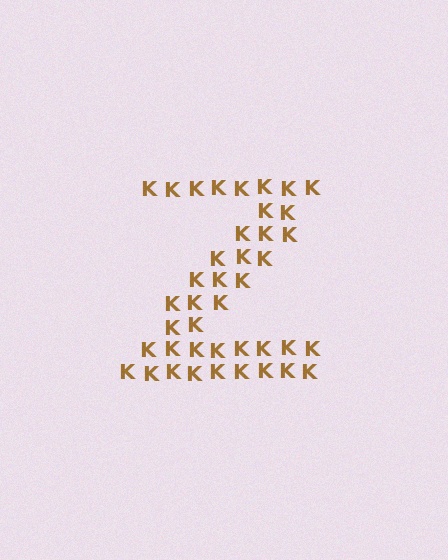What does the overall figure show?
The overall figure shows the letter Z.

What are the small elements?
The small elements are letter K's.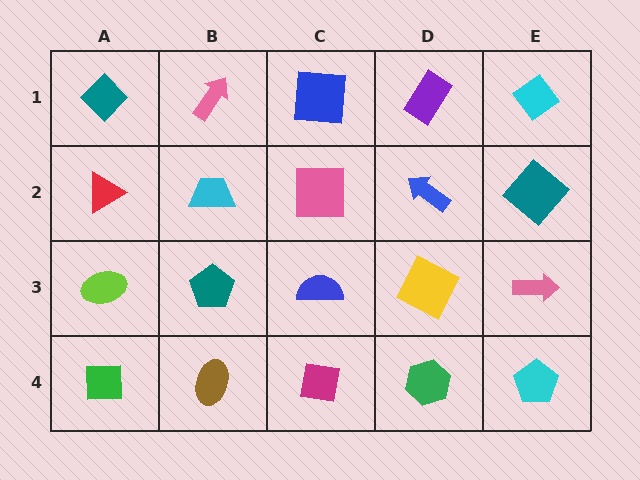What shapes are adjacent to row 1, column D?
A blue arrow (row 2, column D), a blue square (row 1, column C), a cyan diamond (row 1, column E).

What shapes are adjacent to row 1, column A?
A red triangle (row 2, column A), a pink arrow (row 1, column B).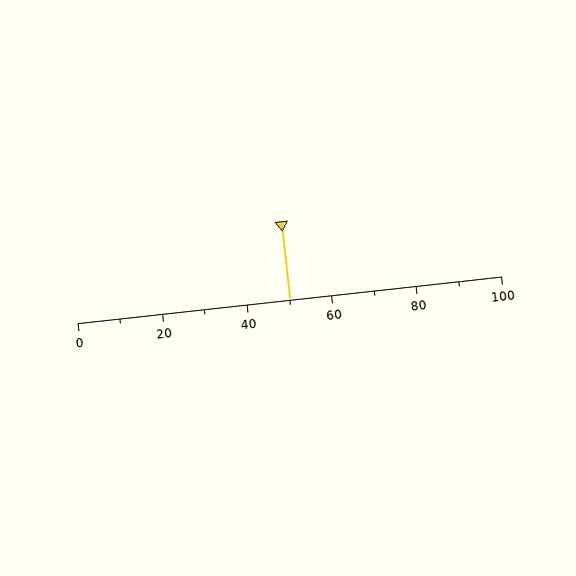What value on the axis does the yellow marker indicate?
The marker indicates approximately 50.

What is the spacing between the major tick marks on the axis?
The major ticks are spaced 20 apart.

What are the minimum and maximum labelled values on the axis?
The axis runs from 0 to 100.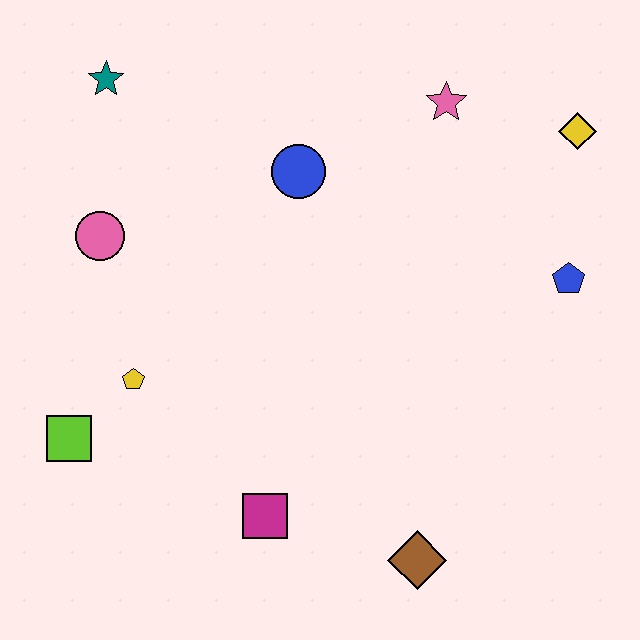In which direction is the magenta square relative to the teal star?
The magenta square is below the teal star.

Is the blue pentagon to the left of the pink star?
No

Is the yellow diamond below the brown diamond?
No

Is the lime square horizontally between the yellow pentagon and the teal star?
No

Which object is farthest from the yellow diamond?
The lime square is farthest from the yellow diamond.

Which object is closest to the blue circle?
The pink star is closest to the blue circle.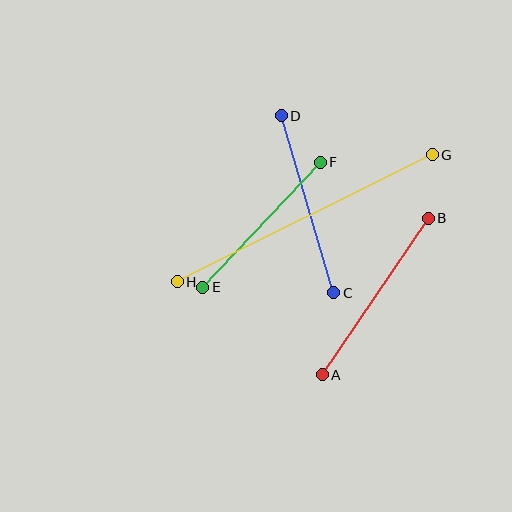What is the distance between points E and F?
The distance is approximately 171 pixels.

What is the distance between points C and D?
The distance is approximately 185 pixels.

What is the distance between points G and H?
The distance is approximately 285 pixels.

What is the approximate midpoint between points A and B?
The midpoint is at approximately (375, 296) pixels.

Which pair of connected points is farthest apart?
Points G and H are farthest apart.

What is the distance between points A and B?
The distance is approximately 189 pixels.